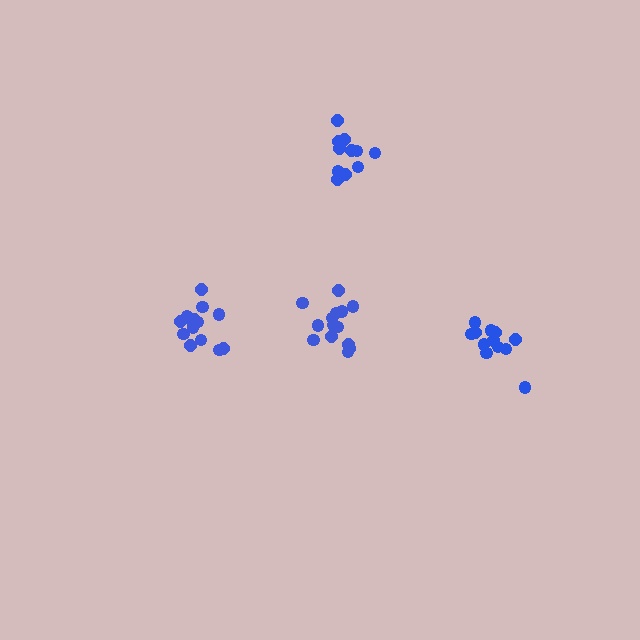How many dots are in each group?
Group 1: 12 dots, Group 2: 14 dots, Group 3: 11 dots, Group 4: 14 dots (51 total).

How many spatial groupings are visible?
There are 4 spatial groupings.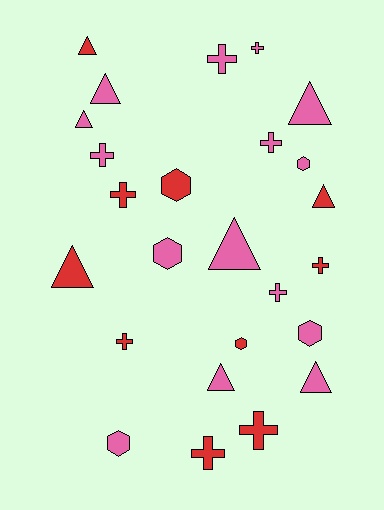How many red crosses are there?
There are 5 red crosses.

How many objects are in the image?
There are 25 objects.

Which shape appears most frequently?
Cross, with 10 objects.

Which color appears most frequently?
Pink, with 15 objects.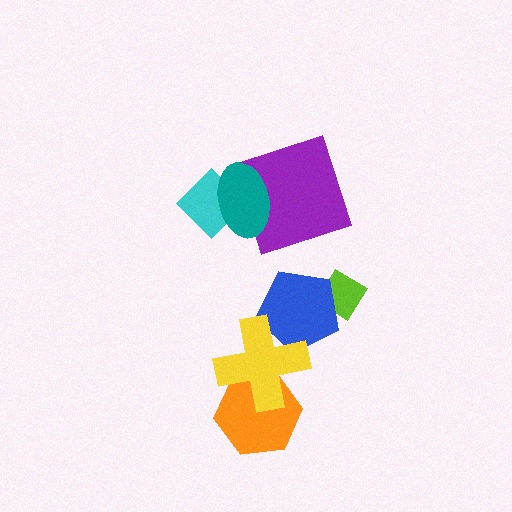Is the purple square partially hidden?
Yes, it is partially covered by another shape.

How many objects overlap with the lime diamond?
1 object overlaps with the lime diamond.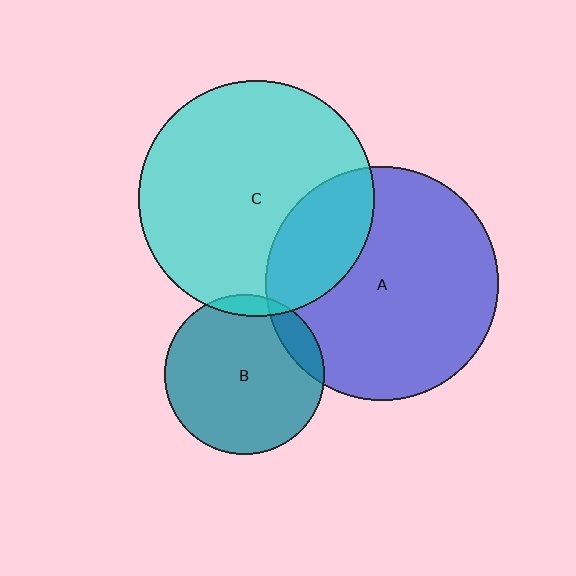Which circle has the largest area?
Circle C (cyan).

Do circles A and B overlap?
Yes.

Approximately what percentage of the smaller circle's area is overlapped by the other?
Approximately 10%.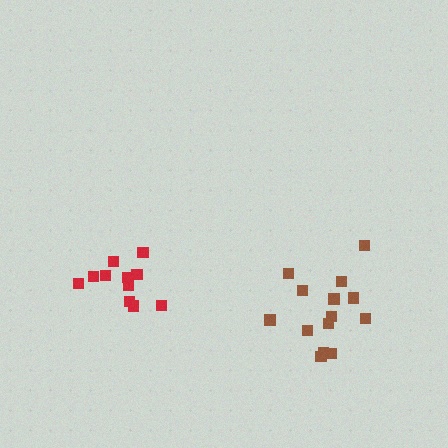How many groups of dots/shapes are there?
There are 2 groups.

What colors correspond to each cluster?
The clusters are colored: red, brown.